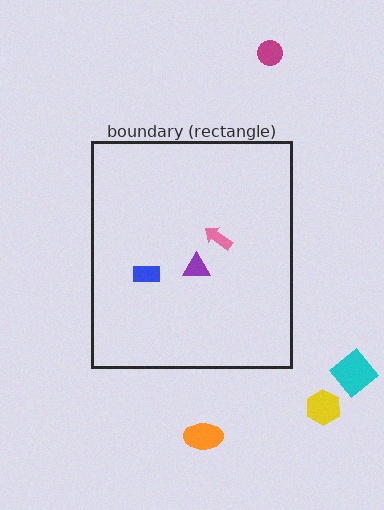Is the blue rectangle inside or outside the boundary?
Inside.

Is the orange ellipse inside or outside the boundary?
Outside.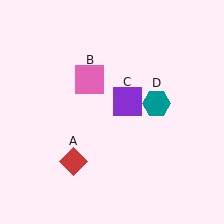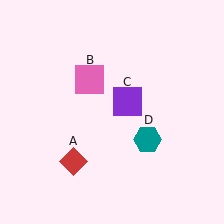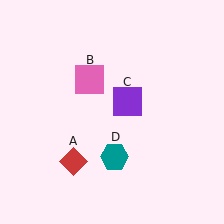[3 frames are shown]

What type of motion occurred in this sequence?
The teal hexagon (object D) rotated clockwise around the center of the scene.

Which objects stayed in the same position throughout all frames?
Red diamond (object A) and pink square (object B) and purple square (object C) remained stationary.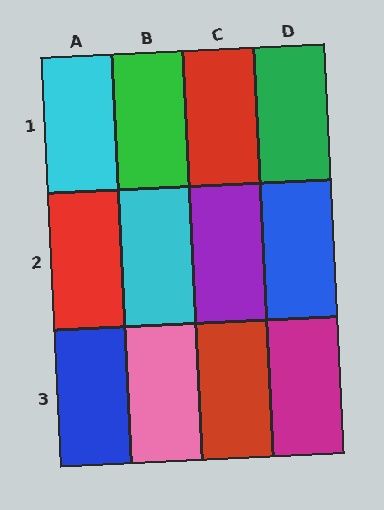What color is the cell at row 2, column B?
Cyan.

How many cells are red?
3 cells are red.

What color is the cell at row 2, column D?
Blue.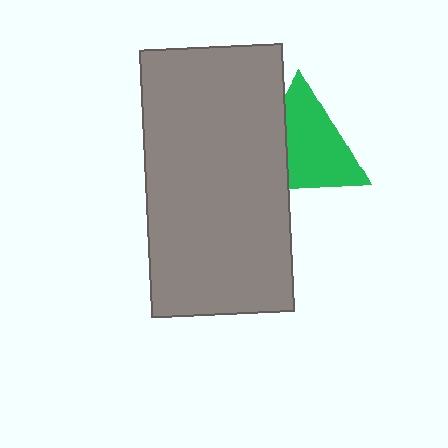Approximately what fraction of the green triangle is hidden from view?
Roughly 31% of the green triangle is hidden behind the gray rectangle.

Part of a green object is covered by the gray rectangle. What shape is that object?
It is a triangle.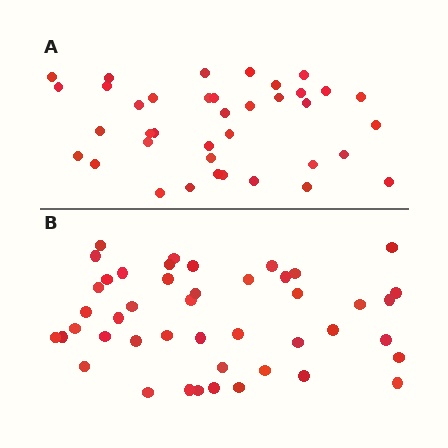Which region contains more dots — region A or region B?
Region B (the bottom region) has more dots.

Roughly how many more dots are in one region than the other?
Region B has roughly 8 or so more dots than region A.